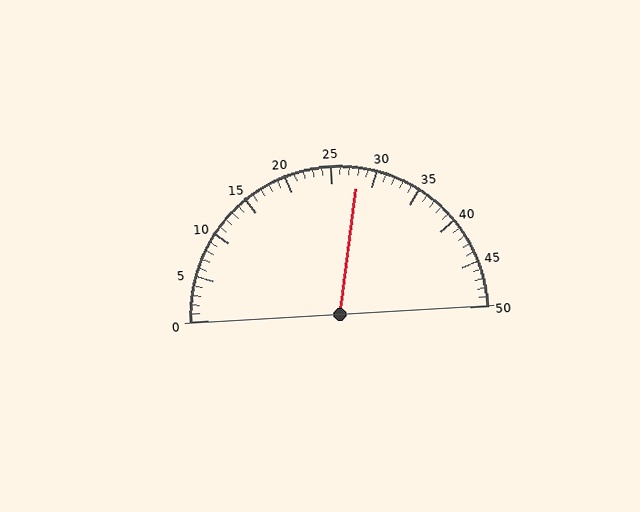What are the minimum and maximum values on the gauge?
The gauge ranges from 0 to 50.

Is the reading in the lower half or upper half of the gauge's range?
The reading is in the upper half of the range (0 to 50).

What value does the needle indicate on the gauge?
The needle indicates approximately 28.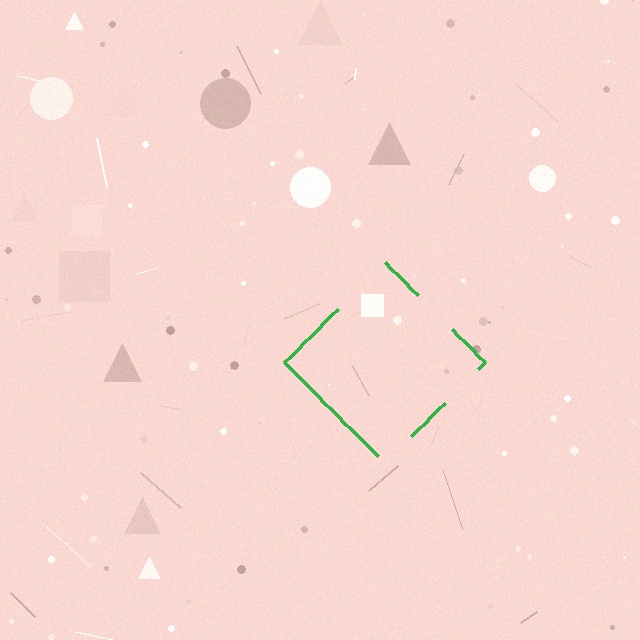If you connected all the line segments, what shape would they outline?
They would outline a diamond.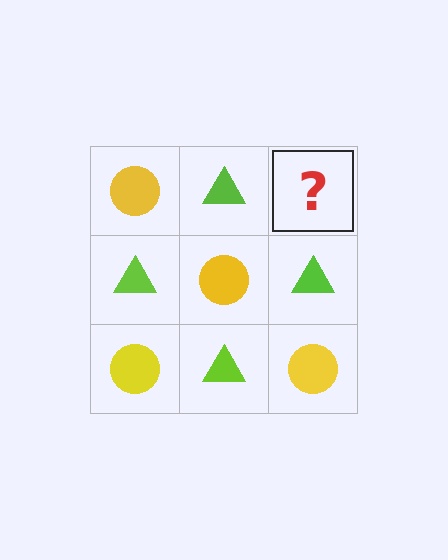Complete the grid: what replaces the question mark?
The question mark should be replaced with a yellow circle.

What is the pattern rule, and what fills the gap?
The rule is that it alternates yellow circle and lime triangle in a checkerboard pattern. The gap should be filled with a yellow circle.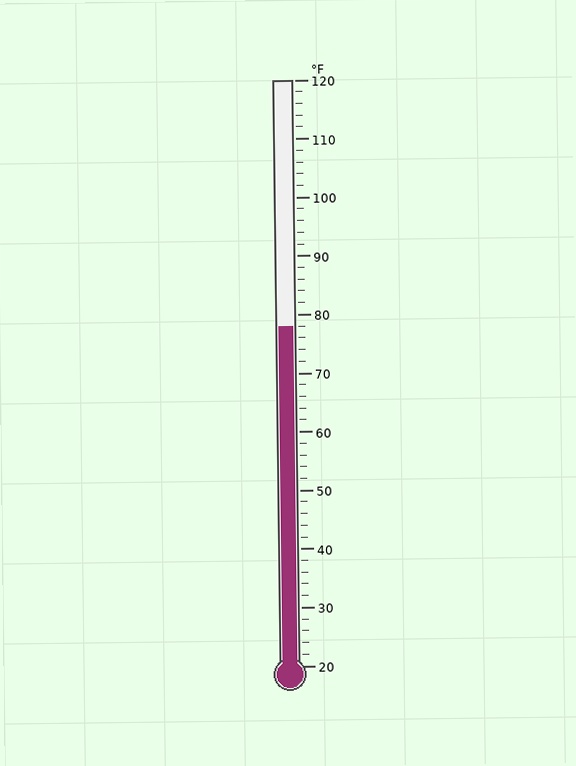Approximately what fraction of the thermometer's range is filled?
The thermometer is filled to approximately 60% of its range.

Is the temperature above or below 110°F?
The temperature is below 110°F.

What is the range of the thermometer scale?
The thermometer scale ranges from 20°F to 120°F.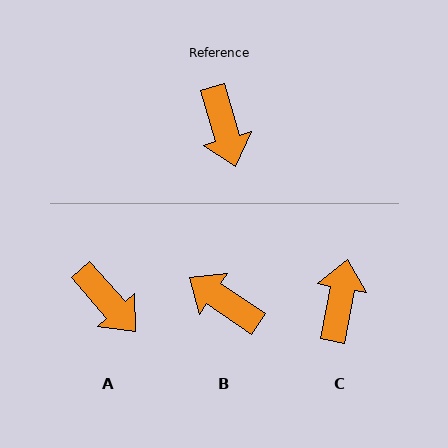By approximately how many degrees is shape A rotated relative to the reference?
Approximately 26 degrees counter-clockwise.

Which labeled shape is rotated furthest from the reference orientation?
C, about 153 degrees away.